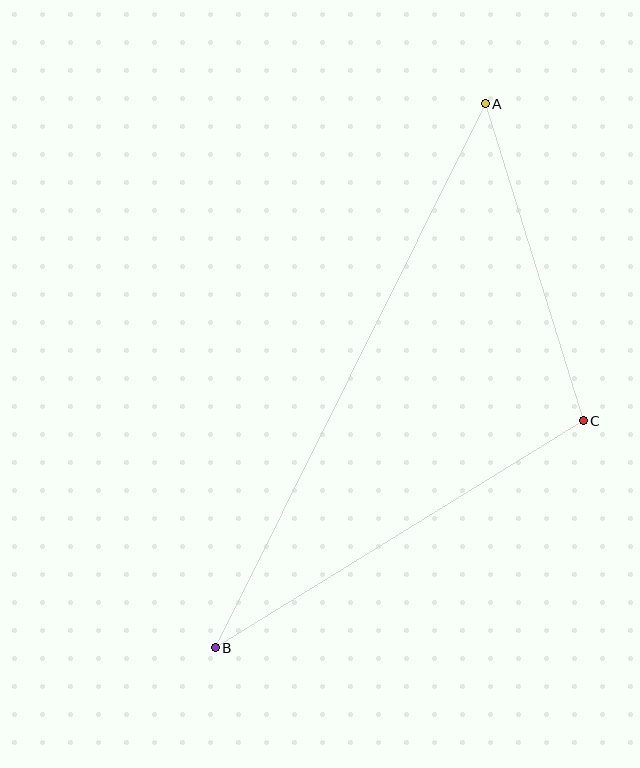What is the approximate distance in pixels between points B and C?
The distance between B and C is approximately 432 pixels.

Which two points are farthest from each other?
Points A and B are farthest from each other.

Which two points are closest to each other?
Points A and C are closest to each other.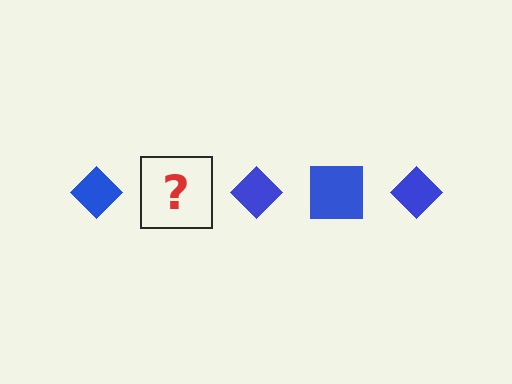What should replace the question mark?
The question mark should be replaced with a blue square.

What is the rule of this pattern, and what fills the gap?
The rule is that the pattern cycles through diamond, square shapes in blue. The gap should be filled with a blue square.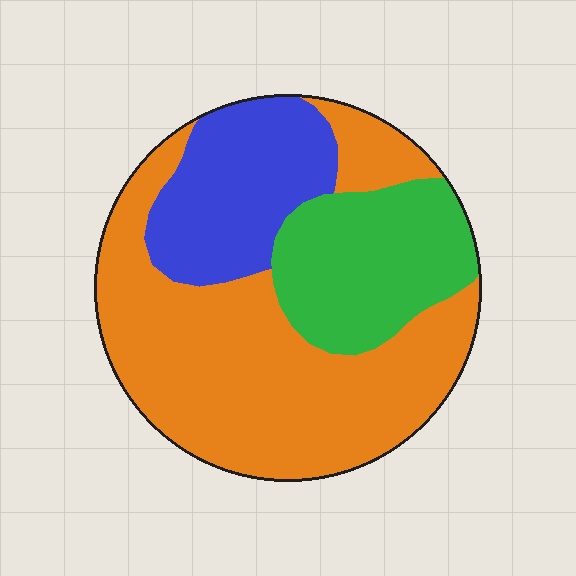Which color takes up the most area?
Orange, at roughly 55%.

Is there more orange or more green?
Orange.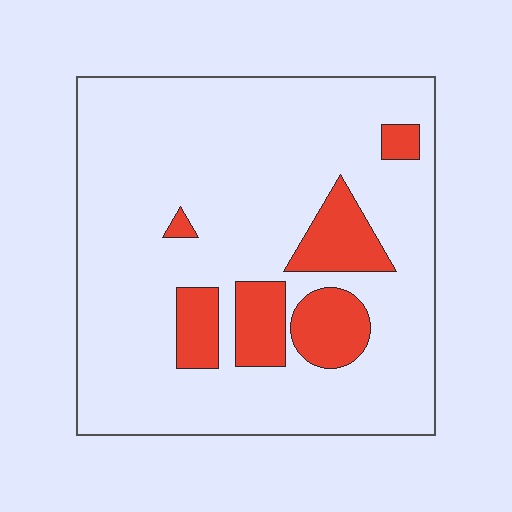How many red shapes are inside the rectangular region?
6.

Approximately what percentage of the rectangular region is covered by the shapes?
Approximately 15%.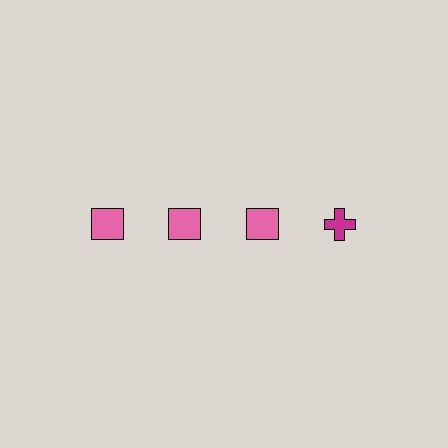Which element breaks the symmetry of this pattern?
The magenta cross in the top row, second from right column breaks the symmetry. All other shapes are pink squares.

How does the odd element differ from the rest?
It differs in both color (magenta instead of pink) and shape (cross instead of square).